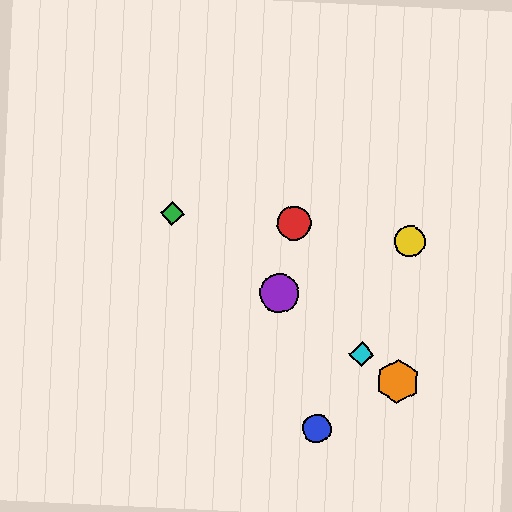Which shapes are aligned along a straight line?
The green diamond, the purple circle, the orange hexagon, the cyan diamond are aligned along a straight line.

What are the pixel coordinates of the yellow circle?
The yellow circle is at (410, 241).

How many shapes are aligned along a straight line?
4 shapes (the green diamond, the purple circle, the orange hexagon, the cyan diamond) are aligned along a straight line.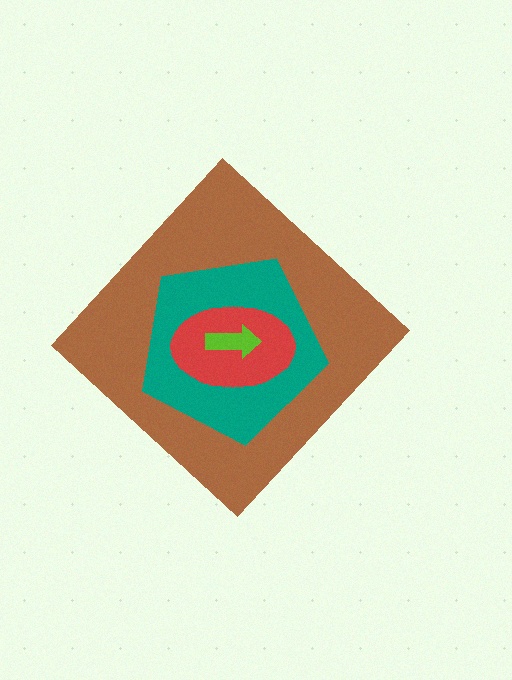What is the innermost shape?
The lime arrow.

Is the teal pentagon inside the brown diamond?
Yes.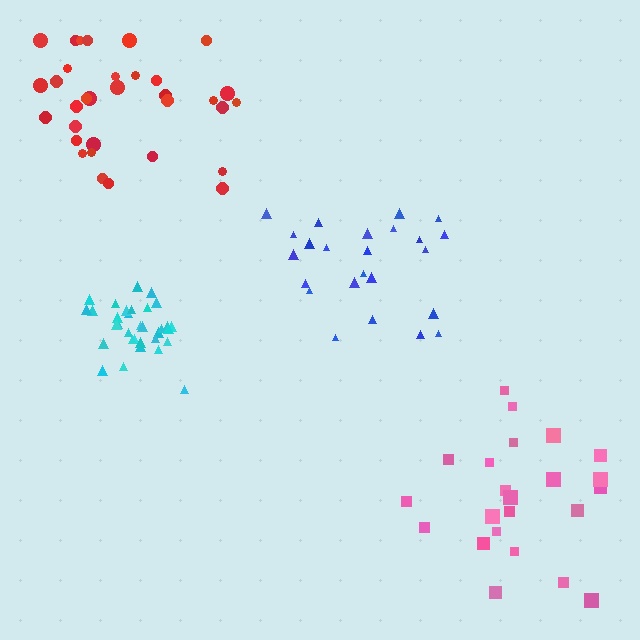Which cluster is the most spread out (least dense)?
Pink.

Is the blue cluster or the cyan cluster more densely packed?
Cyan.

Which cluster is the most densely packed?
Cyan.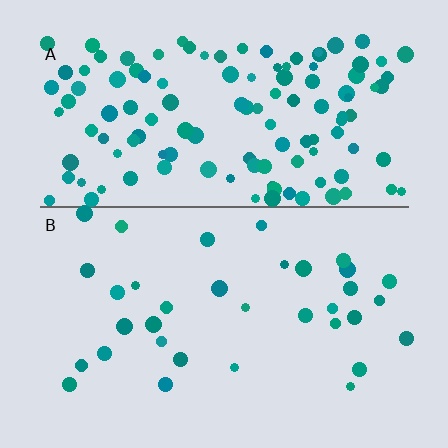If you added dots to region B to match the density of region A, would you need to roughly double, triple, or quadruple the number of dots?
Approximately quadruple.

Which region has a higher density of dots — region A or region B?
A (the top).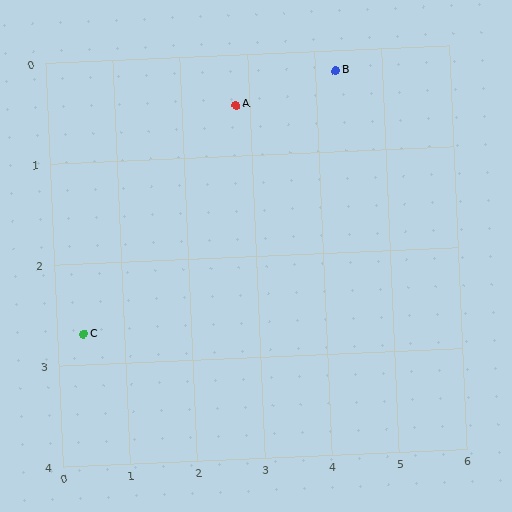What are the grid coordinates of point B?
Point B is at approximately (4.3, 0.2).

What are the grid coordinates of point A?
Point A is at approximately (2.8, 0.5).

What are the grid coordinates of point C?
Point C is at approximately (0.4, 2.7).